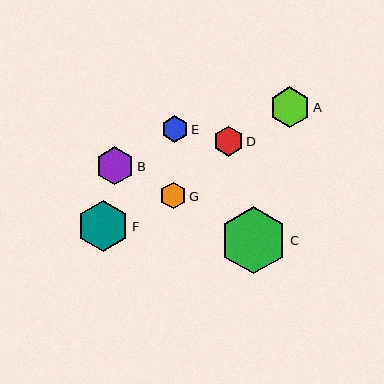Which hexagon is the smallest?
Hexagon E is the smallest with a size of approximately 27 pixels.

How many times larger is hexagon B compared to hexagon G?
Hexagon B is approximately 1.4 times the size of hexagon G.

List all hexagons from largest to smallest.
From largest to smallest: C, F, A, B, D, G, E.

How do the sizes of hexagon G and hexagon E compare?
Hexagon G and hexagon E are approximately the same size.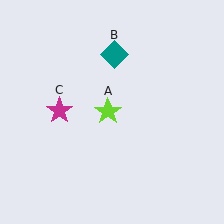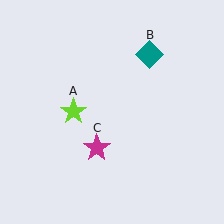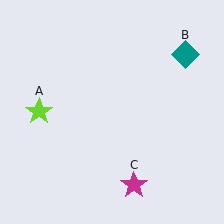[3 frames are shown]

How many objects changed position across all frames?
3 objects changed position: lime star (object A), teal diamond (object B), magenta star (object C).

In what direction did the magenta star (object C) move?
The magenta star (object C) moved down and to the right.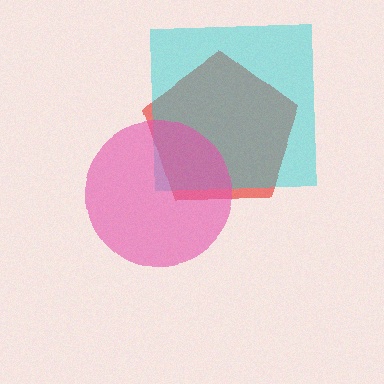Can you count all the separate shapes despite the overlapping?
Yes, there are 3 separate shapes.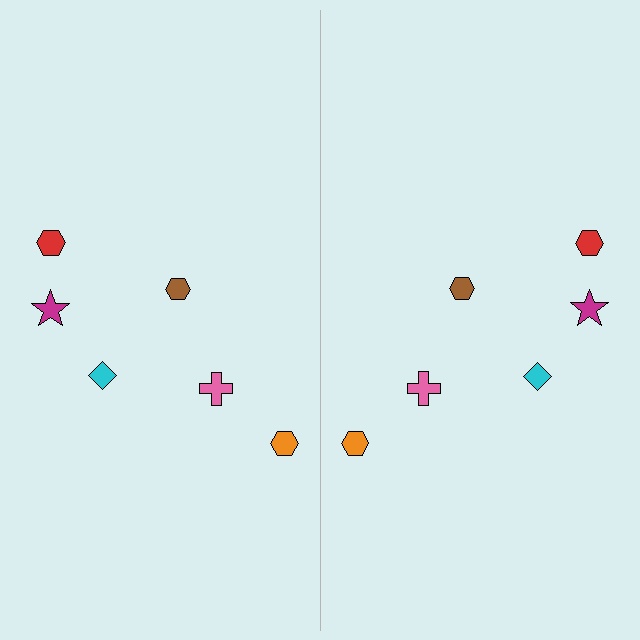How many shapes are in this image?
There are 12 shapes in this image.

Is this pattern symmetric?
Yes, this pattern has bilateral (reflection) symmetry.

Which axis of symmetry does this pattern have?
The pattern has a vertical axis of symmetry running through the center of the image.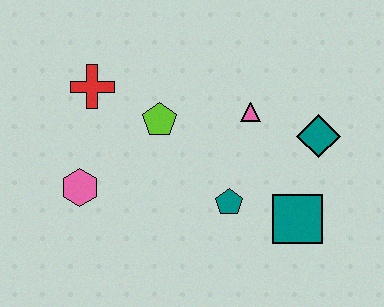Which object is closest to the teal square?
The teal pentagon is closest to the teal square.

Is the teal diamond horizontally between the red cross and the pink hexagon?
No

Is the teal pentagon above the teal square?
Yes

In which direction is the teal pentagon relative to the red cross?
The teal pentagon is to the right of the red cross.